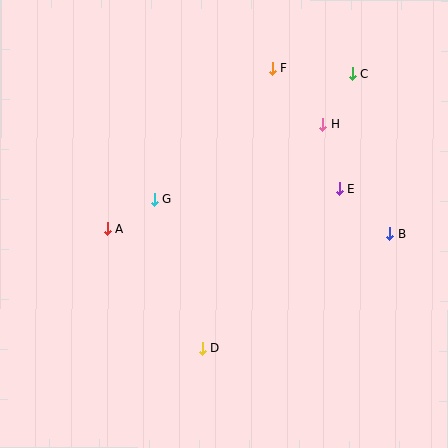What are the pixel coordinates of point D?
Point D is at (203, 348).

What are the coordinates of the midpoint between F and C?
The midpoint between F and C is at (312, 71).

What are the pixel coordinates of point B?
Point B is at (390, 234).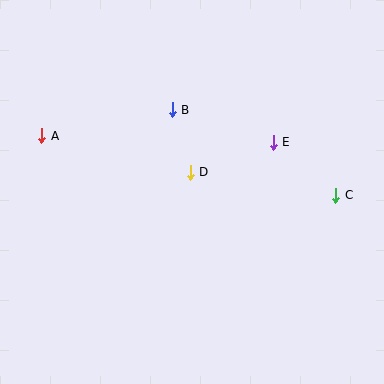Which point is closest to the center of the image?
Point D at (190, 172) is closest to the center.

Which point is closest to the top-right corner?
Point E is closest to the top-right corner.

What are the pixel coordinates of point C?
Point C is at (336, 195).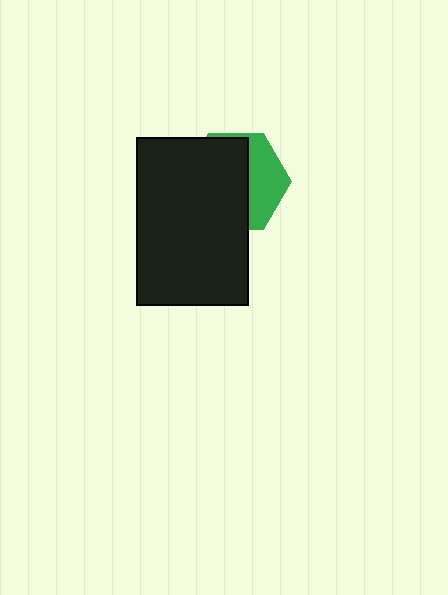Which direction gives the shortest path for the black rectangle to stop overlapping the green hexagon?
Moving left gives the shortest separation.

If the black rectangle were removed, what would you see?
You would see the complete green hexagon.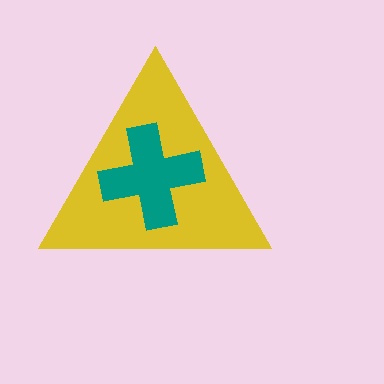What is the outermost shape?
The yellow triangle.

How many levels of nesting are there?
2.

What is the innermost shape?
The teal cross.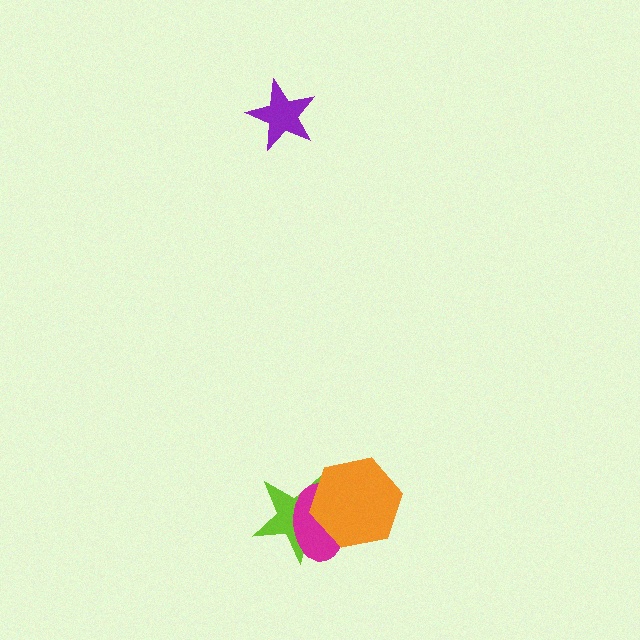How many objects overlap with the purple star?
0 objects overlap with the purple star.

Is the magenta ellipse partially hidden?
Yes, it is partially covered by another shape.